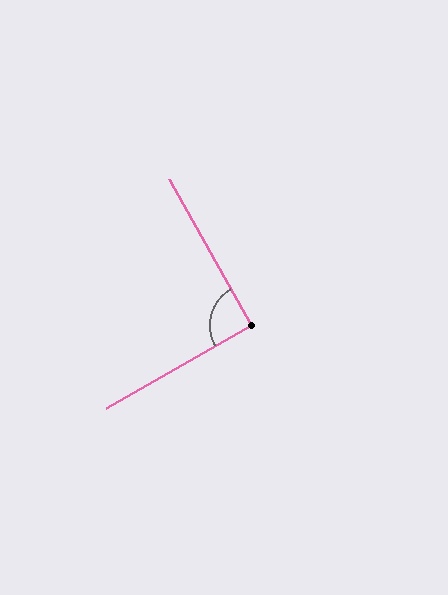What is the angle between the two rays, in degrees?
Approximately 91 degrees.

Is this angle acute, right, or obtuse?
It is approximately a right angle.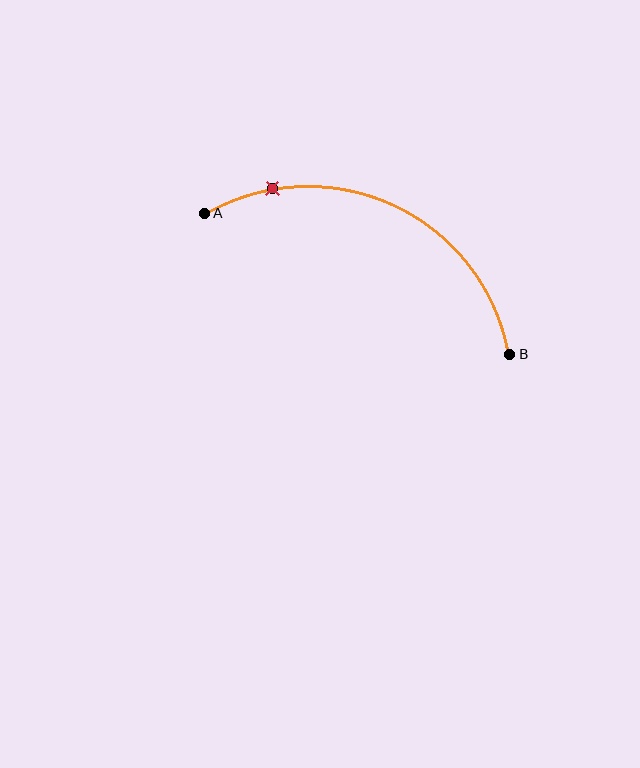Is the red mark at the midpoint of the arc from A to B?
No. The red mark lies on the arc but is closer to endpoint A. The arc midpoint would be at the point on the curve equidistant along the arc from both A and B.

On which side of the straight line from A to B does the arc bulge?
The arc bulges above the straight line connecting A and B.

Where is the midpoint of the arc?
The arc midpoint is the point on the curve farthest from the straight line joining A and B. It sits above that line.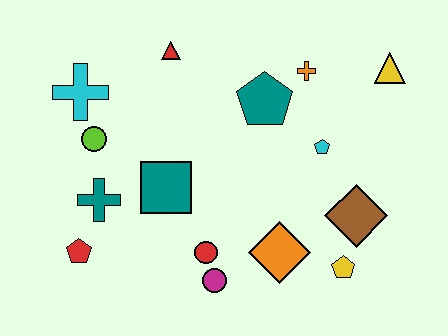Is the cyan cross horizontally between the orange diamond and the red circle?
No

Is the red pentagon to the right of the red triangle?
No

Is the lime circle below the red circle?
No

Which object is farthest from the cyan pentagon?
The red pentagon is farthest from the cyan pentagon.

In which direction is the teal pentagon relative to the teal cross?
The teal pentagon is to the right of the teal cross.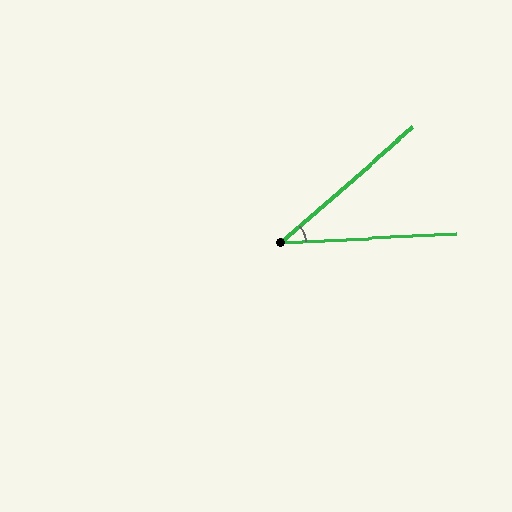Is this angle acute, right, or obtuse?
It is acute.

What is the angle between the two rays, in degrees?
Approximately 38 degrees.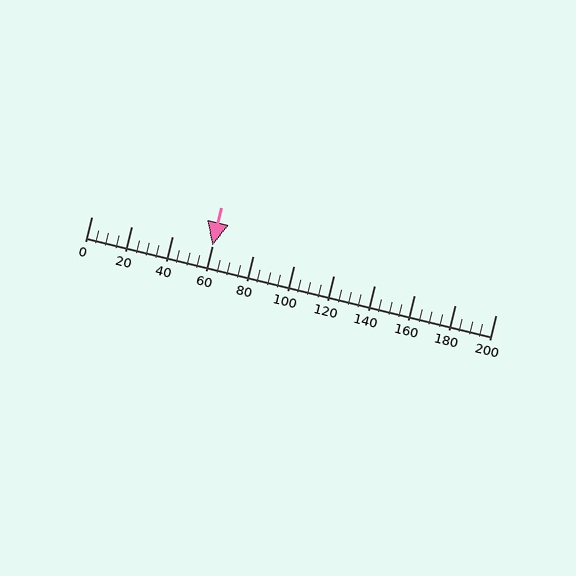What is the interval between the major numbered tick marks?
The major tick marks are spaced 20 units apart.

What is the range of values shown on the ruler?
The ruler shows values from 0 to 200.